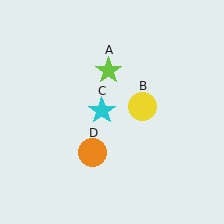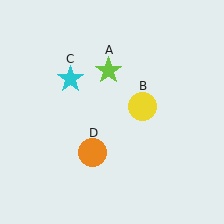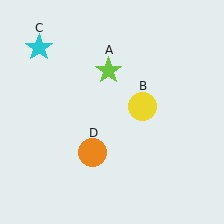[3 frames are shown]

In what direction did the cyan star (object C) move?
The cyan star (object C) moved up and to the left.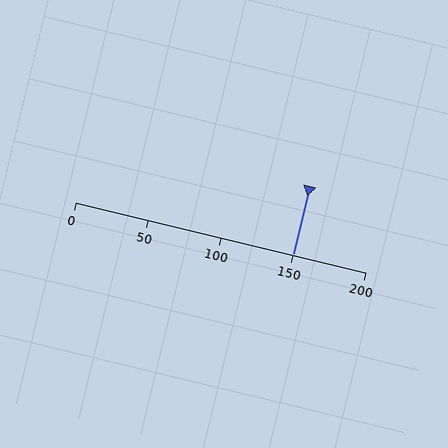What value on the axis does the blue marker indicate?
The marker indicates approximately 150.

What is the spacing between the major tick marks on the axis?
The major ticks are spaced 50 apart.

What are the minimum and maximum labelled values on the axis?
The axis runs from 0 to 200.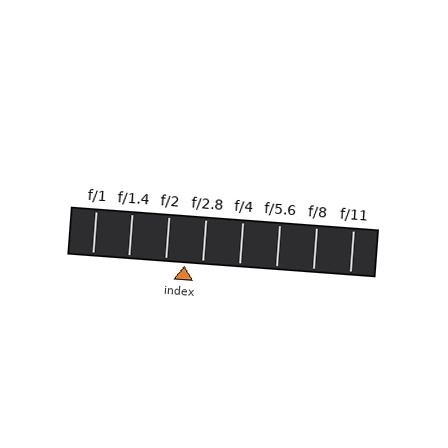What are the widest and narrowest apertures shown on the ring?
The widest aperture shown is f/1 and the narrowest is f/11.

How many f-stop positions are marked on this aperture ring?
There are 8 f-stop positions marked.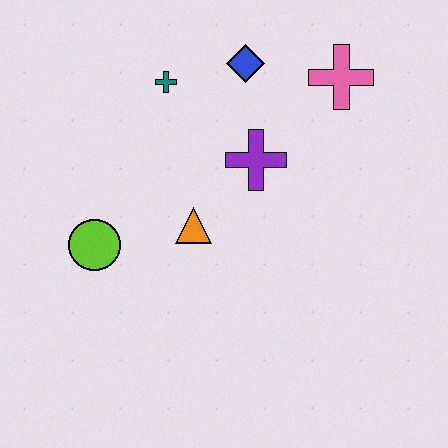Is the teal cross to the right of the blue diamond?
No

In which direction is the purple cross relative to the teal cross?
The purple cross is to the right of the teal cross.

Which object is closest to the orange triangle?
The purple cross is closest to the orange triangle.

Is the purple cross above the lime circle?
Yes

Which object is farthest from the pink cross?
The lime circle is farthest from the pink cross.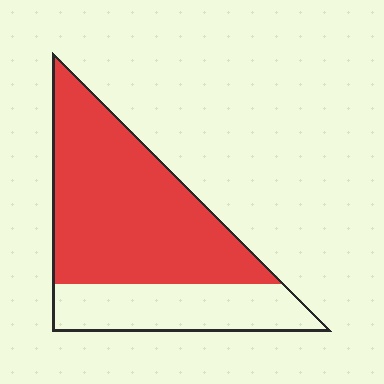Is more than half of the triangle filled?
Yes.